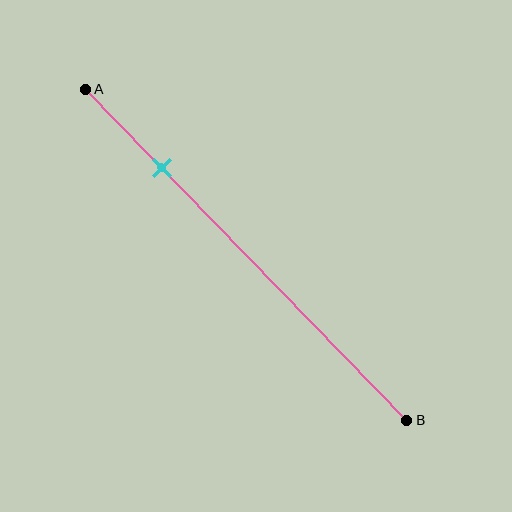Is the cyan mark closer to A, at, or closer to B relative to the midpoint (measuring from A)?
The cyan mark is closer to point A than the midpoint of segment AB.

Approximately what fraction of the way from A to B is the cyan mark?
The cyan mark is approximately 25% of the way from A to B.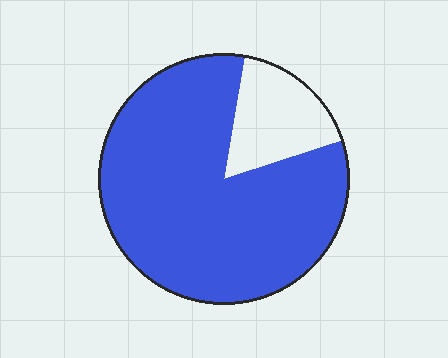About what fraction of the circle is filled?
About five sixths (5/6).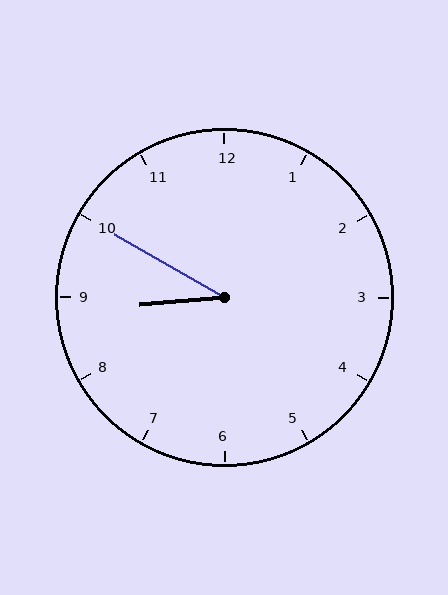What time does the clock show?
8:50.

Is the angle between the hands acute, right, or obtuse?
It is acute.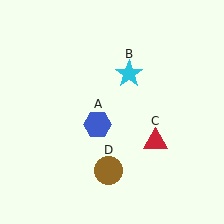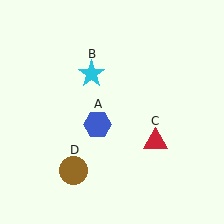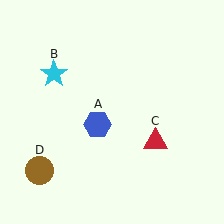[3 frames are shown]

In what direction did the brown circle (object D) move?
The brown circle (object D) moved left.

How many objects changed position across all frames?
2 objects changed position: cyan star (object B), brown circle (object D).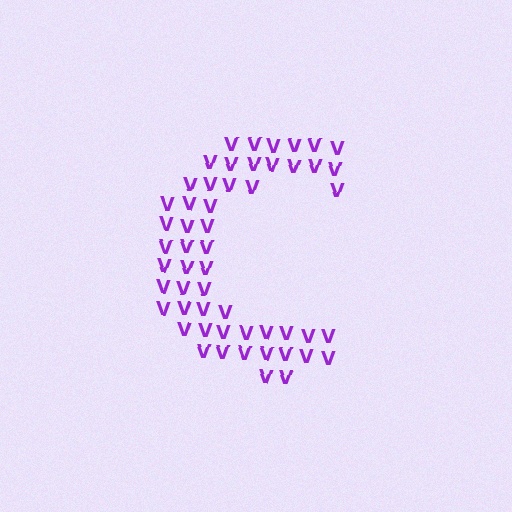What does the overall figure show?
The overall figure shows the letter C.